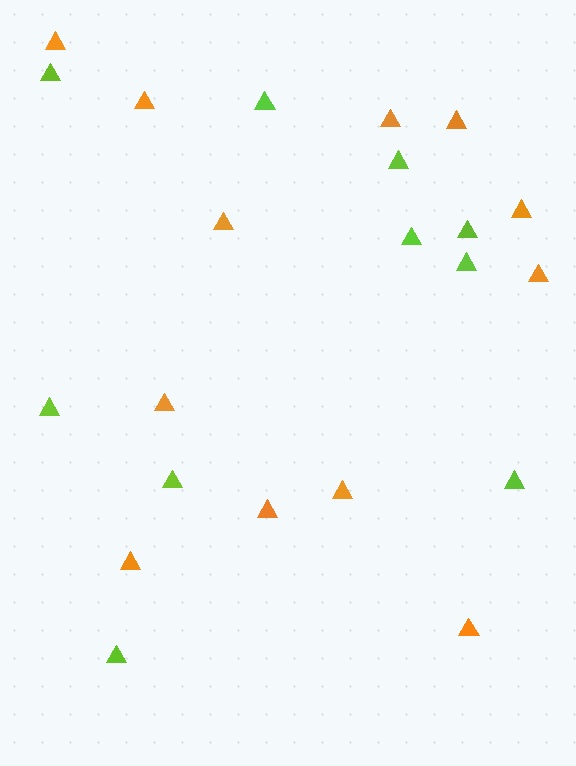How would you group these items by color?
There are 2 groups: one group of orange triangles (12) and one group of lime triangles (10).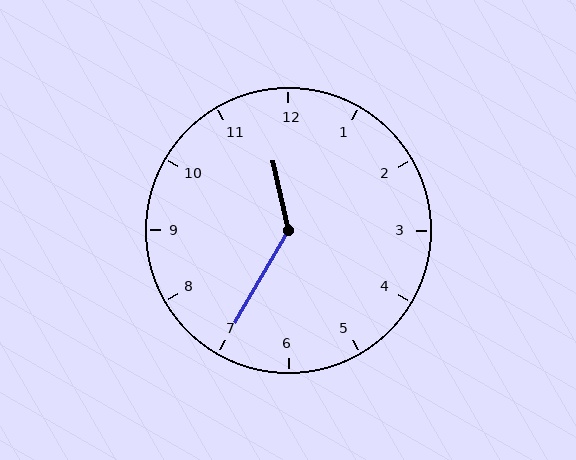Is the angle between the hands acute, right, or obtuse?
It is obtuse.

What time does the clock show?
11:35.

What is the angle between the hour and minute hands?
Approximately 138 degrees.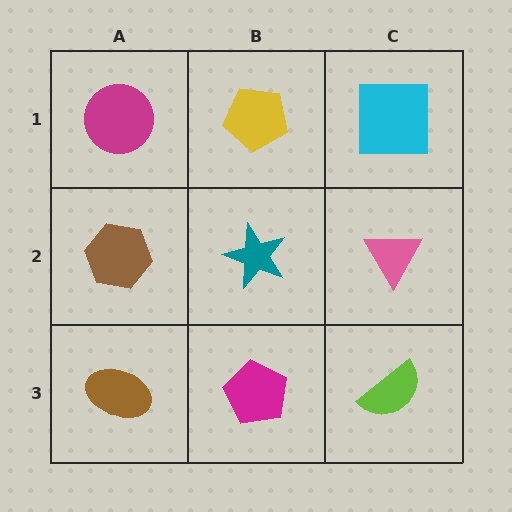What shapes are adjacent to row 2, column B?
A yellow pentagon (row 1, column B), a magenta pentagon (row 3, column B), a brown hexagon (row 2, column A), a pink triangle (row 2, column C).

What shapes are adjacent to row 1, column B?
A teal star (row 2, column B), a magenta circle (row 1, column A), a cyan square (row 1, column C).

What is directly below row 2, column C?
A lime semicircle.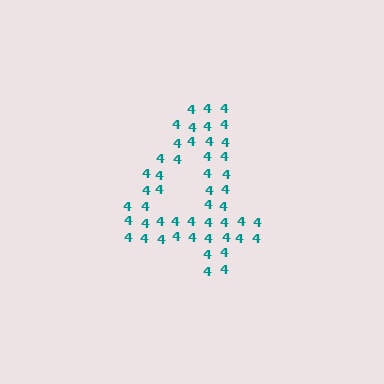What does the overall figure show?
The overall figure shows the digit 4.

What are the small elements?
The small elements are digit 4's.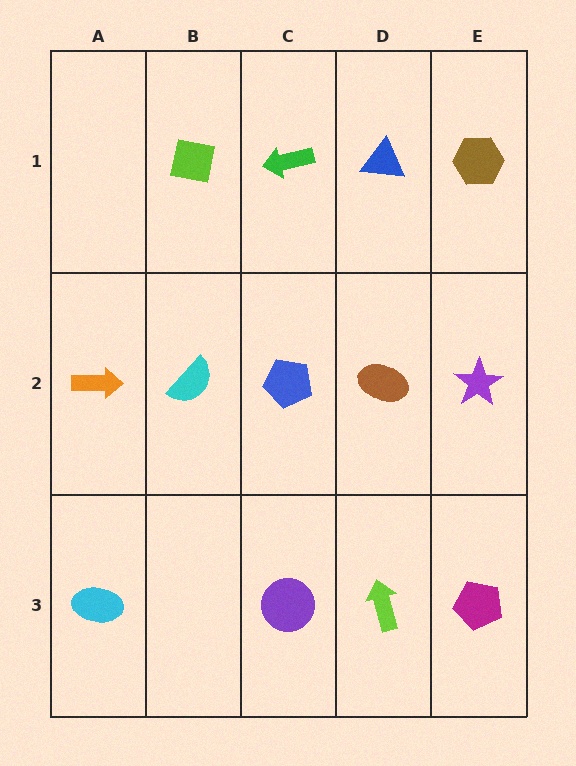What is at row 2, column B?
A cyan semicircle.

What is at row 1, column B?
A lime square.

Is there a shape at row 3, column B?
No, that cell is empty.